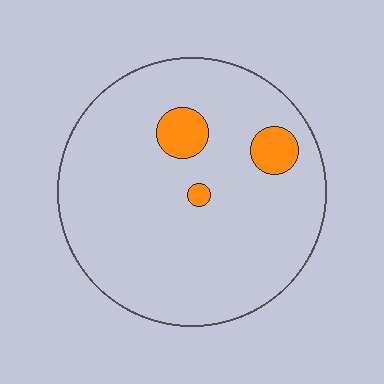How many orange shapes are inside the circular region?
3.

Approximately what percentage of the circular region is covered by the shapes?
Approximately 10%.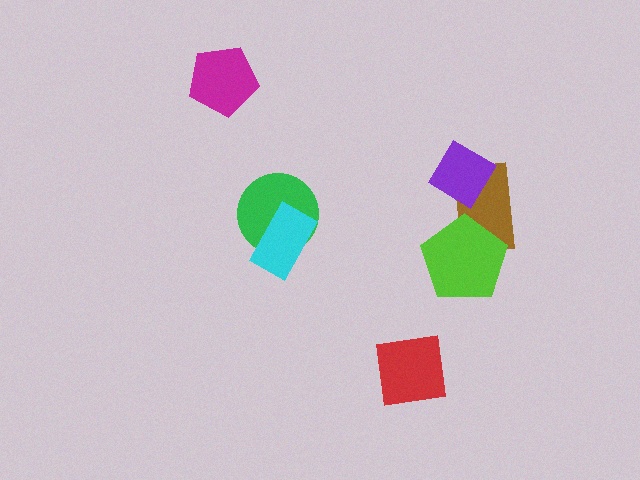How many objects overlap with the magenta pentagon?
0 objects overlap with the magenta pentagon.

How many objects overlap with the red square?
0 objects overlap with the red square.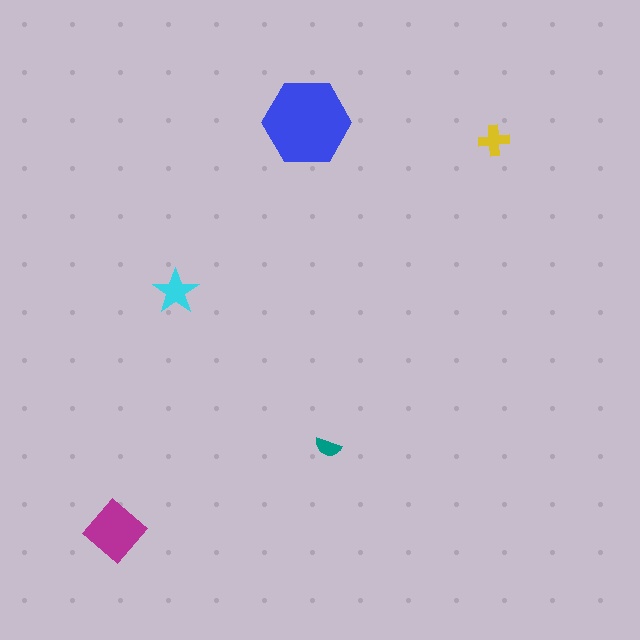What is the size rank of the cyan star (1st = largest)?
3rd.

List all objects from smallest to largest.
The teal semicircle, the yellow cross, the cyan star, the magenta diamond, the blue hexagon.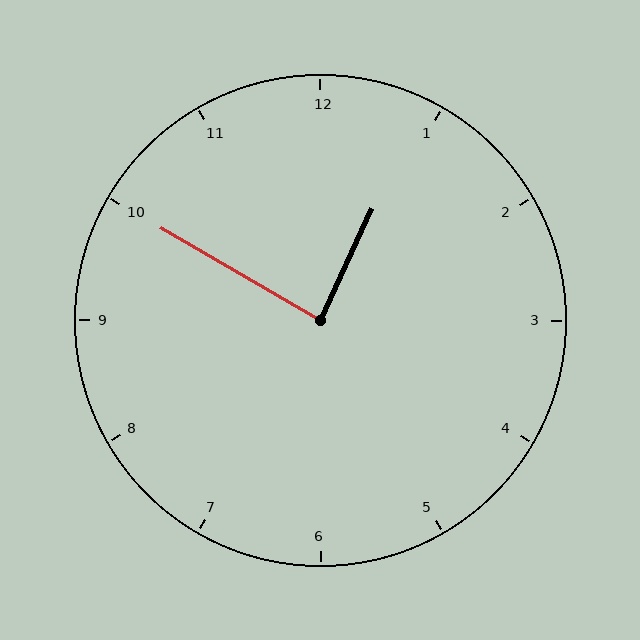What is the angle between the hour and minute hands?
Approximately 85 degrees.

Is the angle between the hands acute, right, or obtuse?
It is right.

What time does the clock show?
12:50.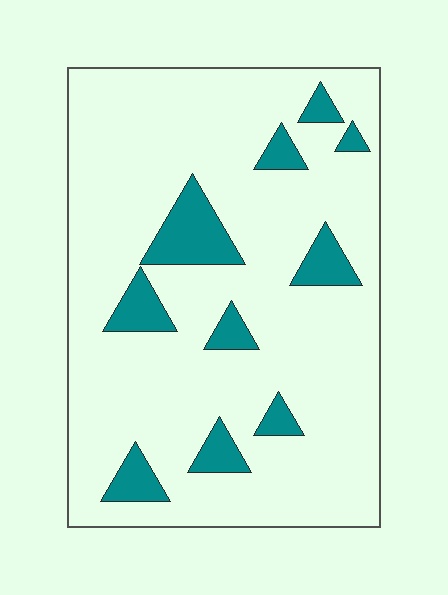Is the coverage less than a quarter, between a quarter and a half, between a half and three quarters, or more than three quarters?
Less than a quarter.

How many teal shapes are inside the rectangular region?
10.